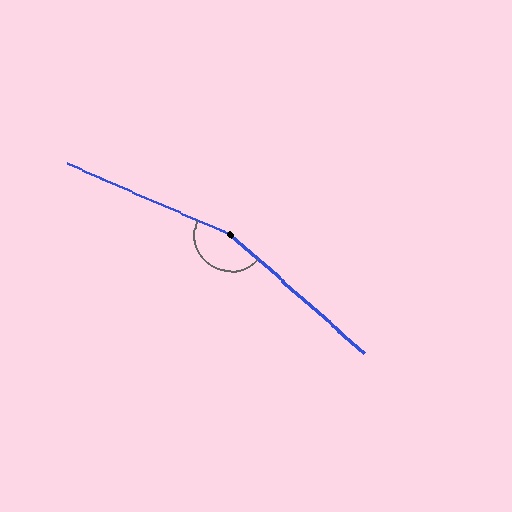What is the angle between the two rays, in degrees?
Approximately 162 degrees.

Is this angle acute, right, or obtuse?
It is obtuse.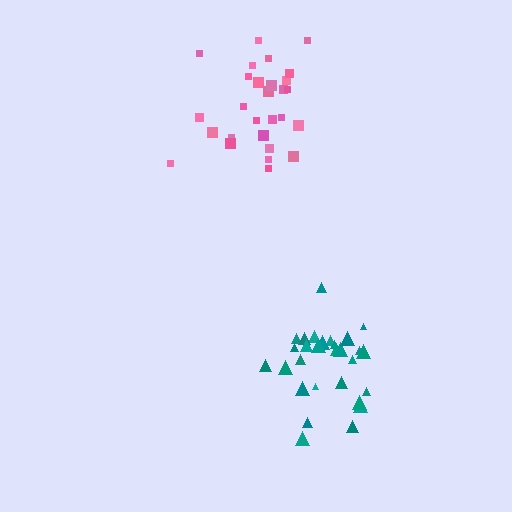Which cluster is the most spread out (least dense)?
Pink.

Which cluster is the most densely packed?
Teal.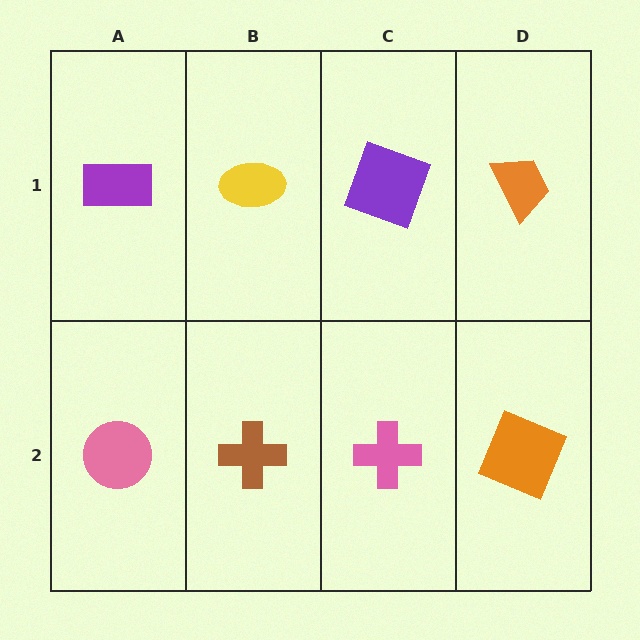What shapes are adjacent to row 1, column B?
A brown cross (row 2, column B), a purple rectangle (row 1, column A), a purple square (row 1, column C).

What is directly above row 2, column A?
A purple rectangle.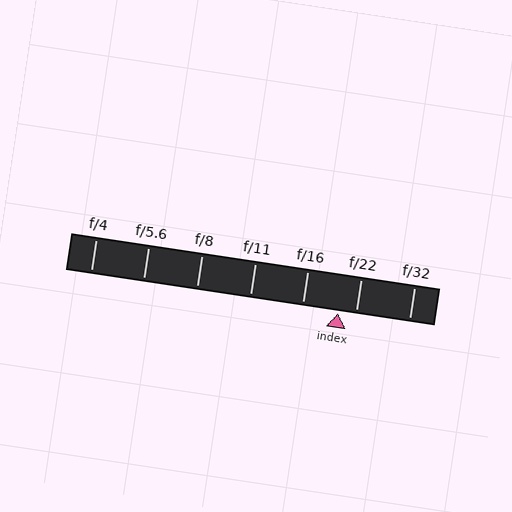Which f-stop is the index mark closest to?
The index mark is closest to f/22.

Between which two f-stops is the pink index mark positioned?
The index mark is between f/16 and f/22.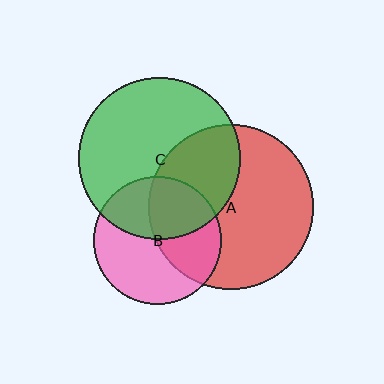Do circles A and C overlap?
Yes.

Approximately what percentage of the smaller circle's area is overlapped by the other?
Approximately 35%.